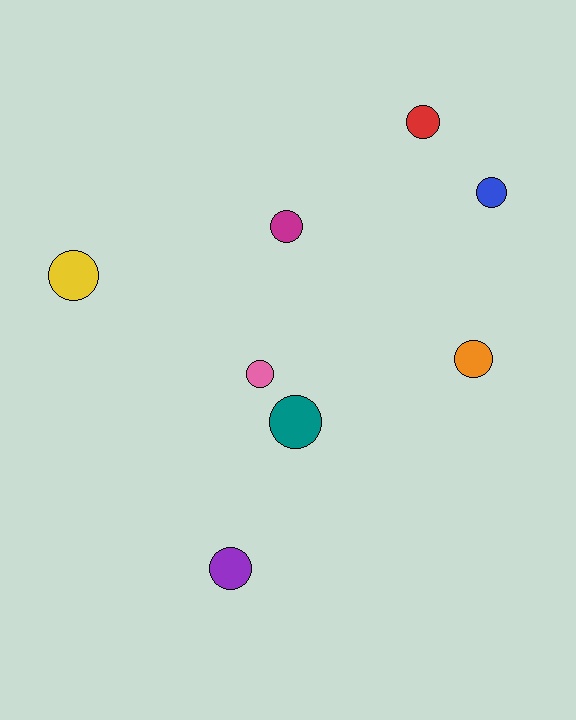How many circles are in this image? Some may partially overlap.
There are 8 circles.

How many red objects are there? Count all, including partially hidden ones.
There is 1 red object.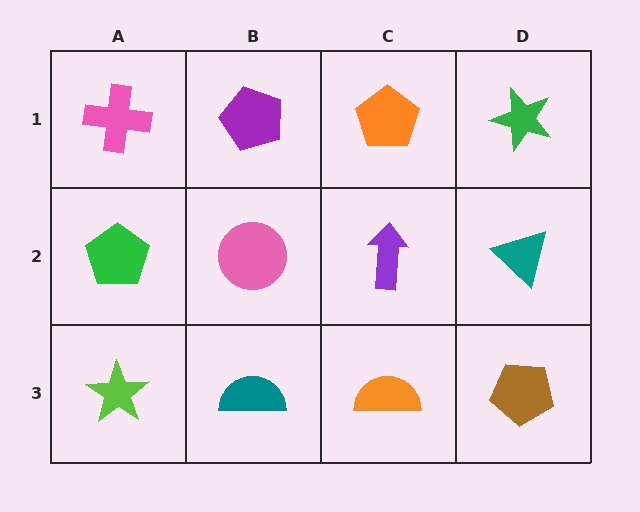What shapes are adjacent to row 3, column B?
A pink circle (row 2, column B), a lime star (row 3, column A), an orange semicircle (row 3, column C).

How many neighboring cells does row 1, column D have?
2.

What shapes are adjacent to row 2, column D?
A green star (row 1, column D), a brown pentagon (row 3, column D), a purple arrow (row 2, column C).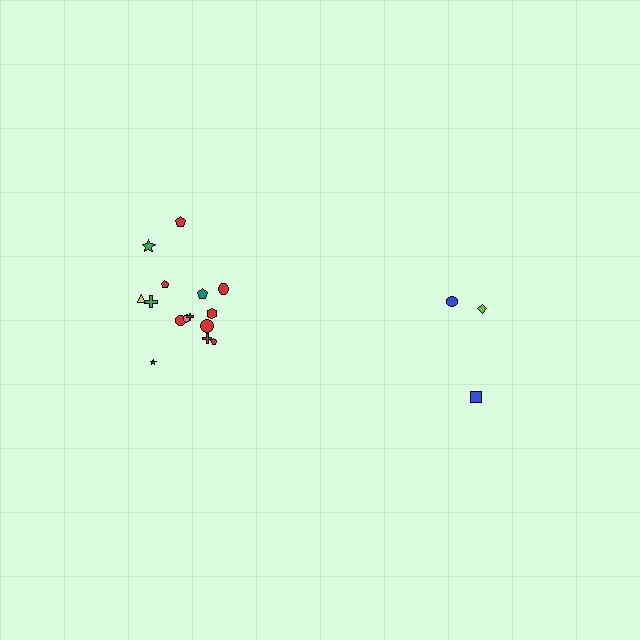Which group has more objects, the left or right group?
The left group.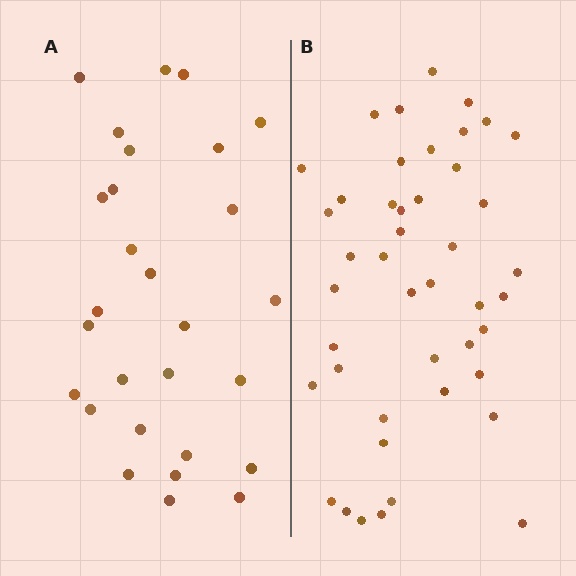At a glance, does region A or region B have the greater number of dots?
Region B (the right region) has more dots.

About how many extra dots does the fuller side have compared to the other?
Region B has approximately 15 more dots than region A.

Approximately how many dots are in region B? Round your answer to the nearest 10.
About 40 dots. (The exact count is 44, which rounds to 40.)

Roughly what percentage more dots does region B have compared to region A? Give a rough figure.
About 55% more.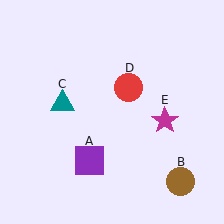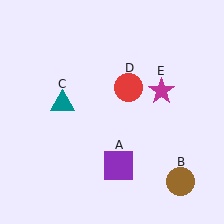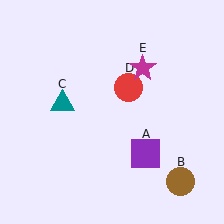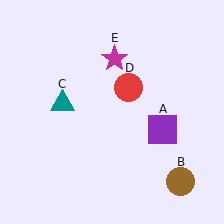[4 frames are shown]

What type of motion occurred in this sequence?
The purple square (object A), magenta star (object E) rotated counterclockwise around the center of the scene.